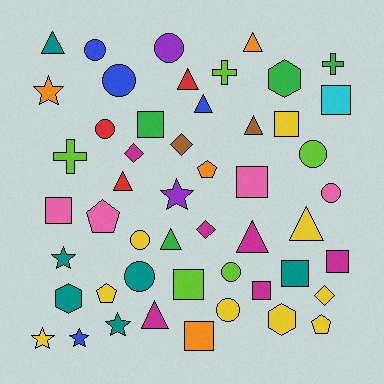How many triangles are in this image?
There are 10 triangles.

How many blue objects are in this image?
There are 4 blue objects.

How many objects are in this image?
There are 50 objects.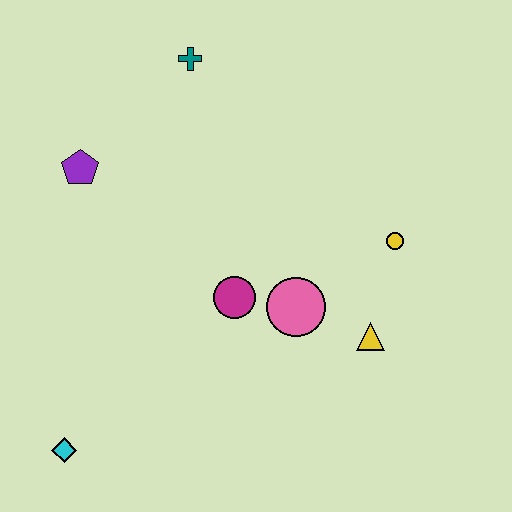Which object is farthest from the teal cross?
The cyan diamond is farthest from the teal cross.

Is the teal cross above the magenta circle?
Yes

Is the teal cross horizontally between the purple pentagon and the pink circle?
Yes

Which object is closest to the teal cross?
The purple pentagon is closest to the teal cross.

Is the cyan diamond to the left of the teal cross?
Yes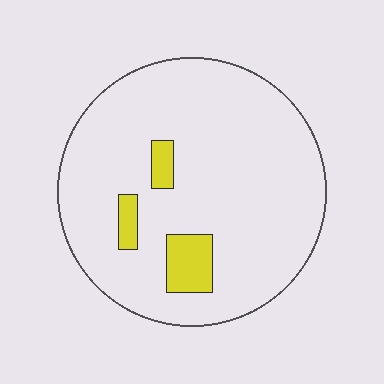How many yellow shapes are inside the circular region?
3.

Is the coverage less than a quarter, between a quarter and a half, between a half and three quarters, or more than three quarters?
Less than a quarter.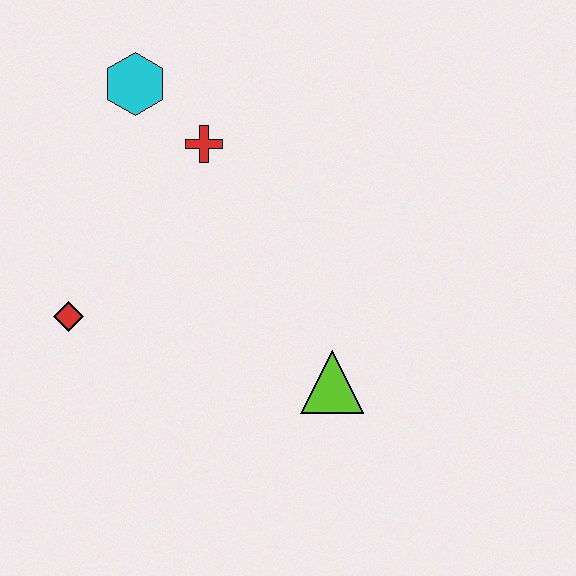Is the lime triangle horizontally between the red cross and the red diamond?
No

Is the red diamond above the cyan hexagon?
No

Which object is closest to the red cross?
The cyan hexagon is closest to the red cross.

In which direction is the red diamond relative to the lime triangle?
The red diamond is to the left of the lime triangle.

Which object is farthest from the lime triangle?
The cyan hexagon is farthest from the lime triangle.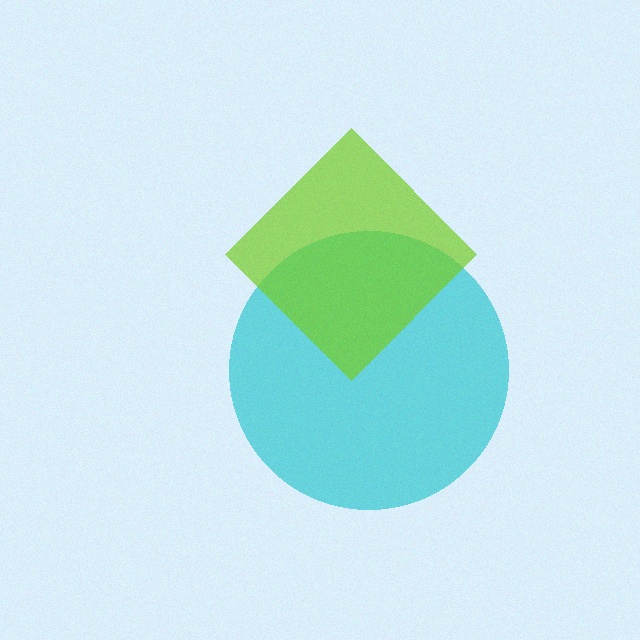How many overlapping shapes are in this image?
There are 2 overlapping shapes in the image.